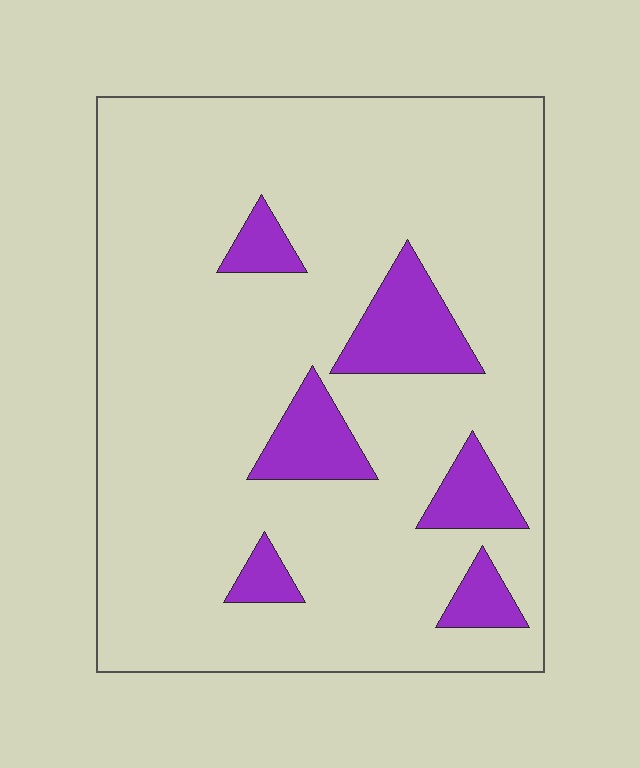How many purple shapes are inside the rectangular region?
6.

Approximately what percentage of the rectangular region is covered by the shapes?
Approximately 15%.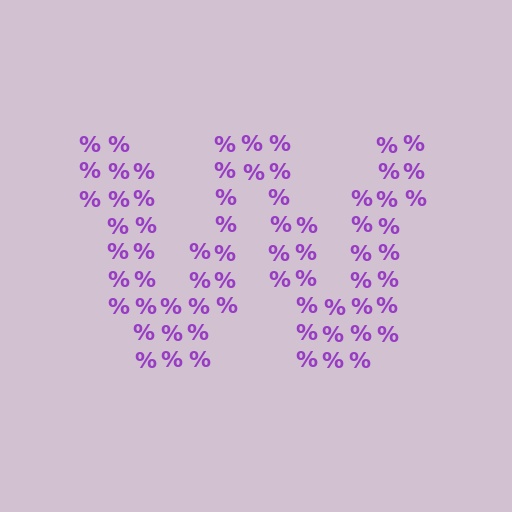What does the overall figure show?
The overall figure shows the letter W.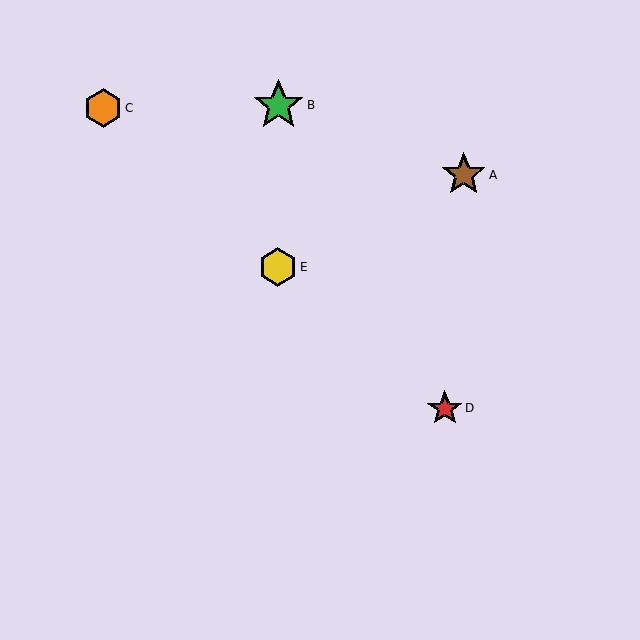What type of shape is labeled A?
Shape A is a brown star.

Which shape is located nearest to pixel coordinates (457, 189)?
The brown star (labeled A) at (464, 175) is nearest to that location.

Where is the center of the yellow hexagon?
The center of the yellow hexagon is at (278, 267).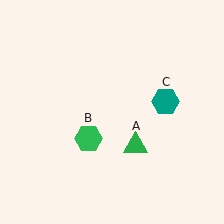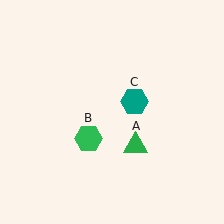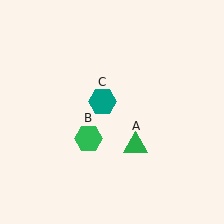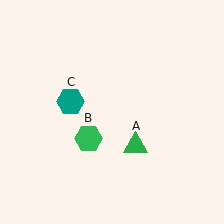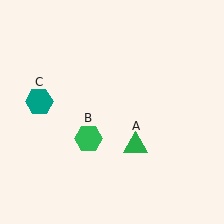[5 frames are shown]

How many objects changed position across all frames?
1 object changed position: teal hexagon (object C).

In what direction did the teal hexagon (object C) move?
The teal hexagon (object C) moved left.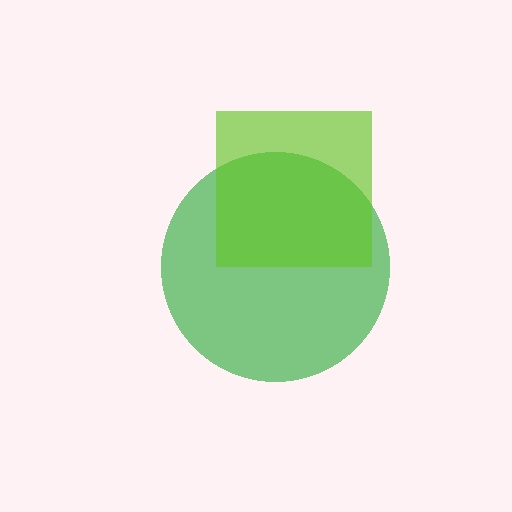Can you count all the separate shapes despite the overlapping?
Yes, there are 2 separate shapes.